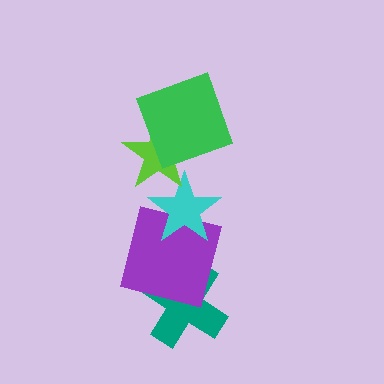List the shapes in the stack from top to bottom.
From top to bottom: the green square, the lime star, the cyan star, the purple square, the teal cross.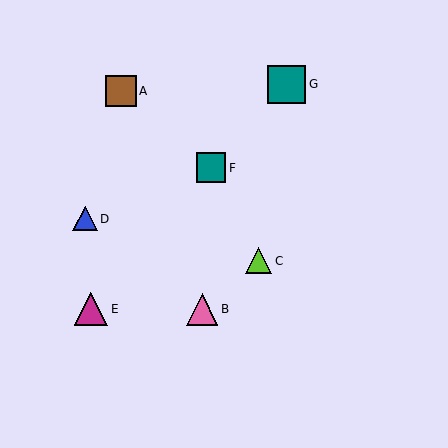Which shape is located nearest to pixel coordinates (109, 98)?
The brown square (labeled A) at (121, 91) is nearest to that location.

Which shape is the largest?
The teal square (labeled G) is the largest.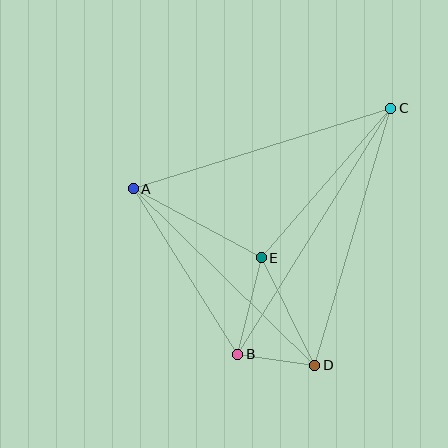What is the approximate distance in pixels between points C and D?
The distance between C and D is approximately 268 pixels.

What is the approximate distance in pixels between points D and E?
The distance between D and E is approximately 120 pixels.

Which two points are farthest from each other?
Points B and C are farthest from each other.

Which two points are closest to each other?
Points B and D are closest to each other.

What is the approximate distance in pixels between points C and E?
The distance between C and E is approximately 198 pixels.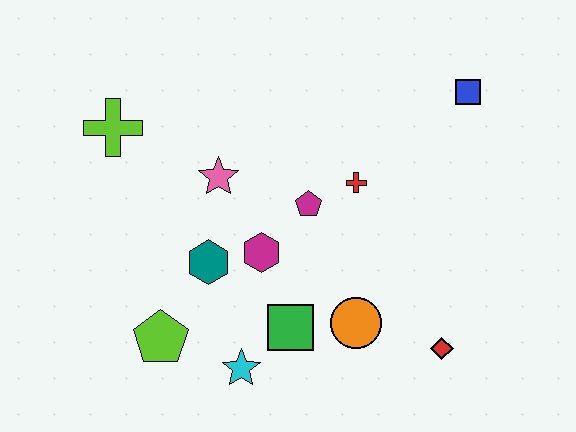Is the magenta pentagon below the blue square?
Yes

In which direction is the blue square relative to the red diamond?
The blue square is above the red diamond.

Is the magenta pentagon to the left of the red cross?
Yes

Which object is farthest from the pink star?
The red diamond is farthest from the pink star.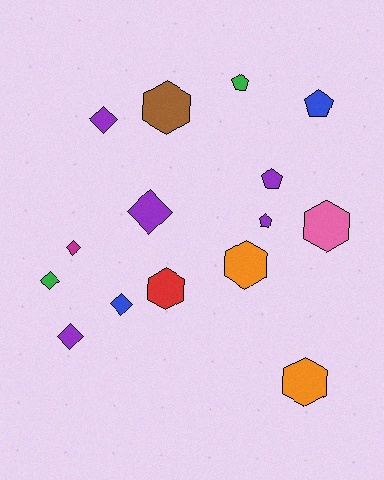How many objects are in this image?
There are 15 objects.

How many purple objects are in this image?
There are 5 purple objects.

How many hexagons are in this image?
There are 5 hexagons.